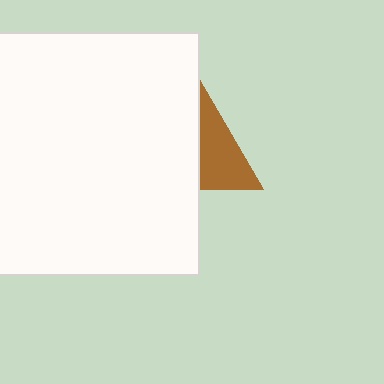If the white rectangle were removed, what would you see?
You would see the complete brown triangle.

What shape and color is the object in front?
The object in front is a white rectangle.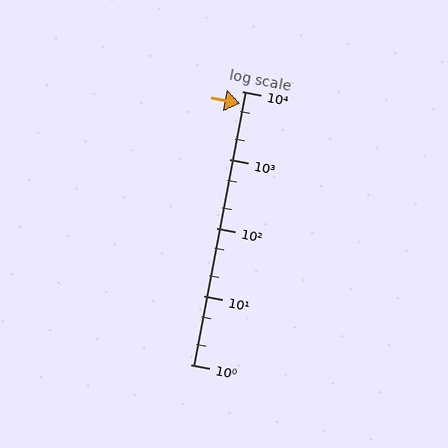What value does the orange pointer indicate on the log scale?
The pointer indicates approximately 6700.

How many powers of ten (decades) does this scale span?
The scale spans 4 decades, from 1 to 10000.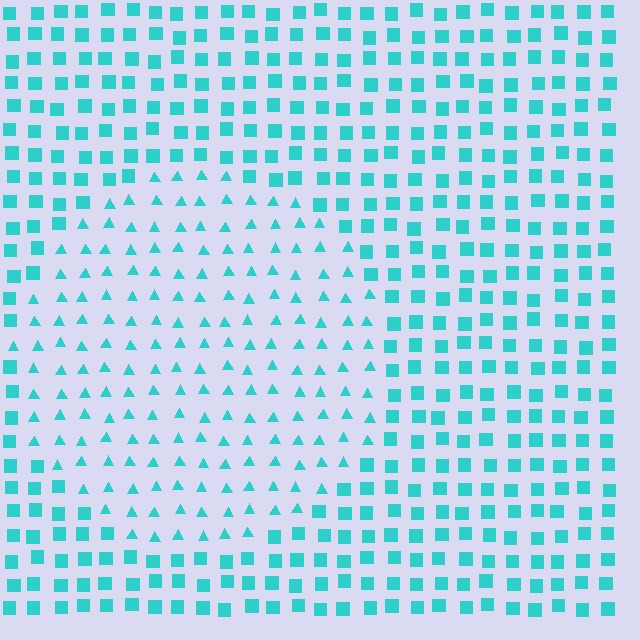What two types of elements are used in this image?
The image uses triangles inside the circle region and squares outside it.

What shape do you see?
I see a circle.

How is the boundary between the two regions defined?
The boundary is defined by a change in element shape: triangles inside vs. squares outside. All elements share the same color and spacing.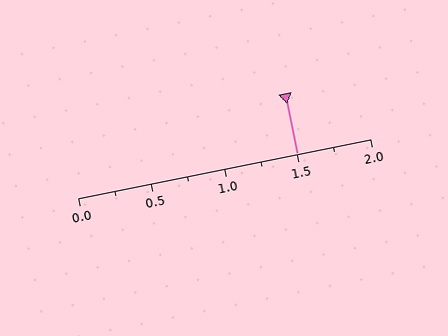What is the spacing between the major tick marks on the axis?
The major ticks are spaced 0.5 apart.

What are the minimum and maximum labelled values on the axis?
The axis runs from 0.0 to 2.0.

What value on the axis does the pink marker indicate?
The marker indicates approximately 1.5.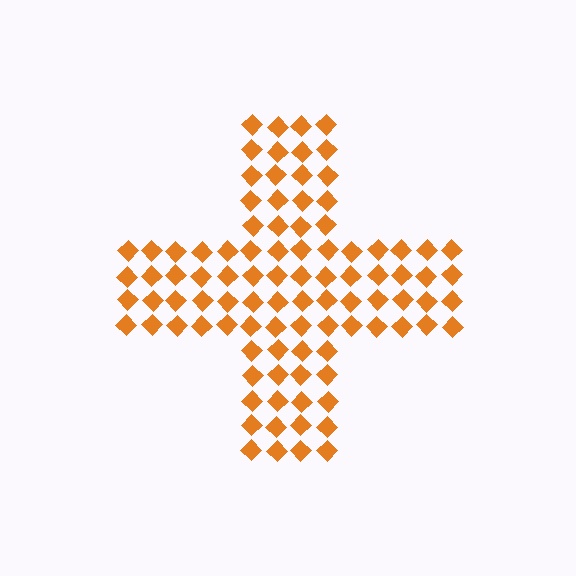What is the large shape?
The large shape is a cross.